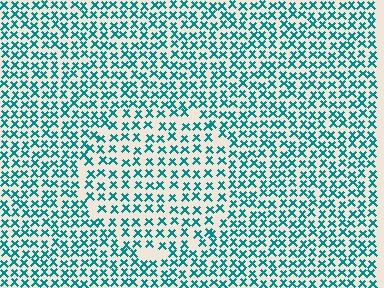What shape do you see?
I see a circle.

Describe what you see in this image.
The image contains small teal elements arranged at two different densities. A circle-shaped region is visible where the elements are less densely packed than the surrounding area.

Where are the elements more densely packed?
The elements are more densely packed outside the circle boundary.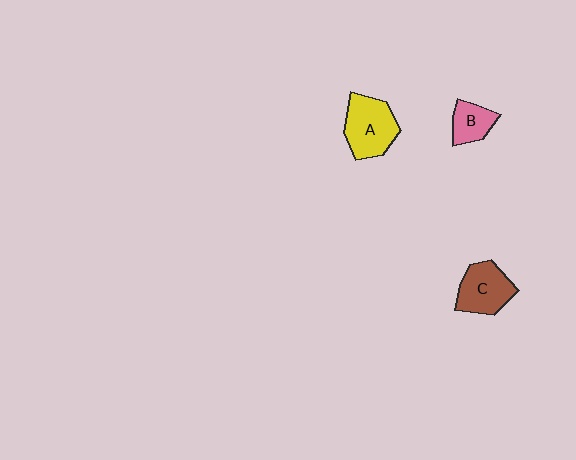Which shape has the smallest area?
Shape B (pink).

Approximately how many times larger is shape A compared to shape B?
Approximately 1.8 times.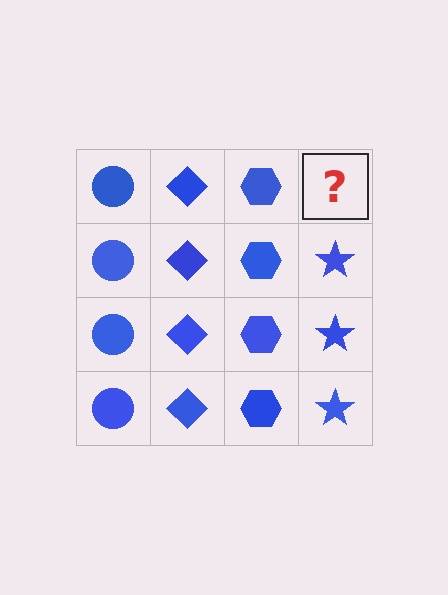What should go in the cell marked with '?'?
The missing cell should contain a blue star.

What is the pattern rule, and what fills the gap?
The rule is that each column has a consistent shape. The gap should be filled with a blue star.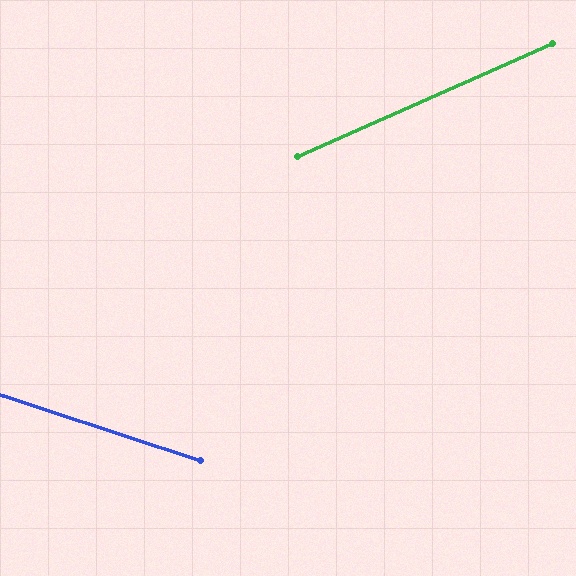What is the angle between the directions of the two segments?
Approximately 42 degrees.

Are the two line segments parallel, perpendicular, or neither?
Neither parallel nor perpendicular — they differ by about 42°.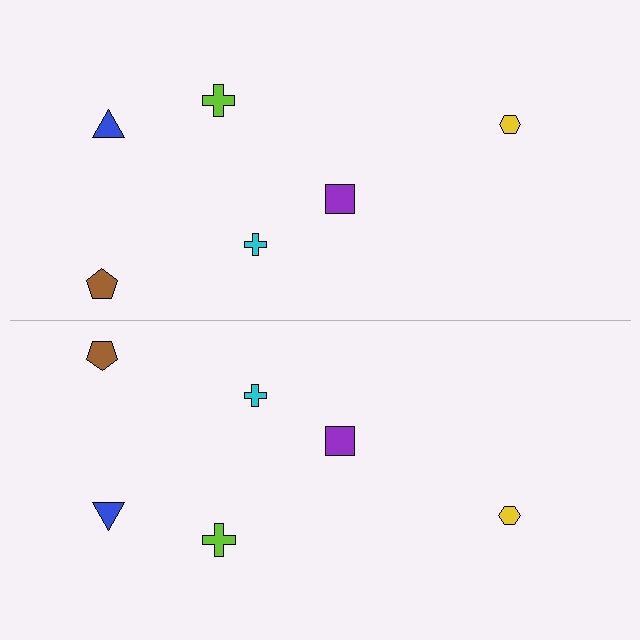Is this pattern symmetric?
Yes, this pattern has bilateral (reflection) symmetry.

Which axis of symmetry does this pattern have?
The pattern has a horizontal axis of symmetry running through the center of the image.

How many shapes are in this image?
There are 12 shapes in this image.